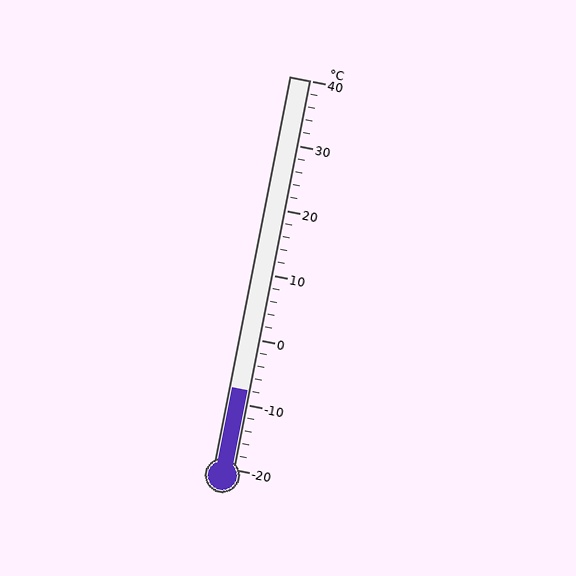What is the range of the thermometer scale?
The thermometer scale ranges from -20°C to 40°C.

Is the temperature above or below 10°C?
The temperature is below 10°C.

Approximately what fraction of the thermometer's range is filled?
The thermometer is filled to approximately 20% of its range.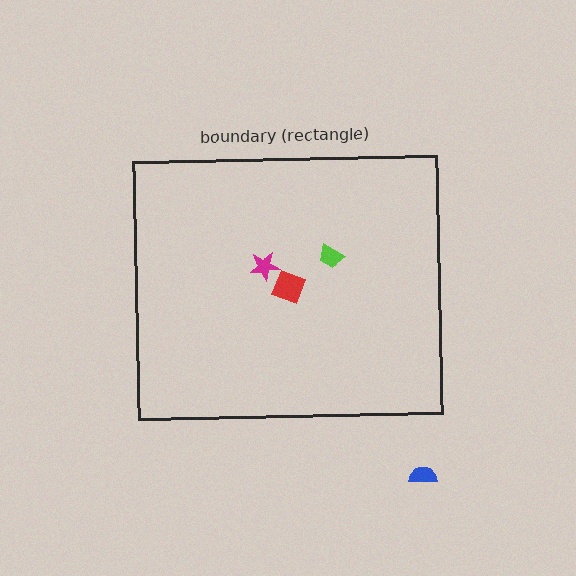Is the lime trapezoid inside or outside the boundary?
Inside.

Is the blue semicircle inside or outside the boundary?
Outside.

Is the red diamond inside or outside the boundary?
Inside.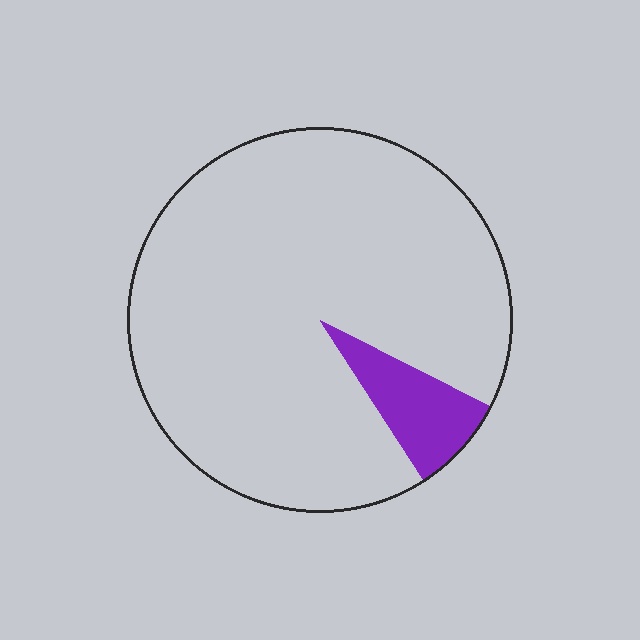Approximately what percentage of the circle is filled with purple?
Approximately 10%.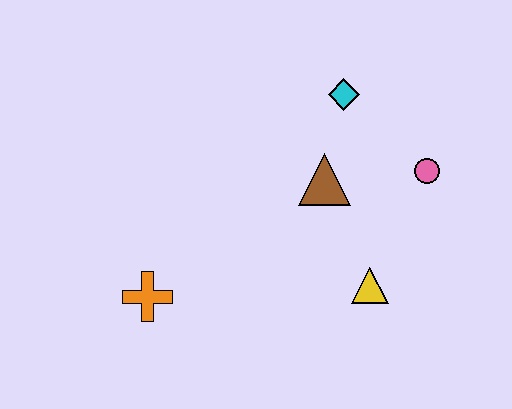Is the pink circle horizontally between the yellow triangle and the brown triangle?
No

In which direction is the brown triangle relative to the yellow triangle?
The brown triangle is above the yellow triangle.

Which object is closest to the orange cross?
The brown triangle is closest to the orange cross.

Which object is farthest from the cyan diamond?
The orange cross is farthest from the cyan diamond.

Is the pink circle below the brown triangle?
No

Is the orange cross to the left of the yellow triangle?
Yes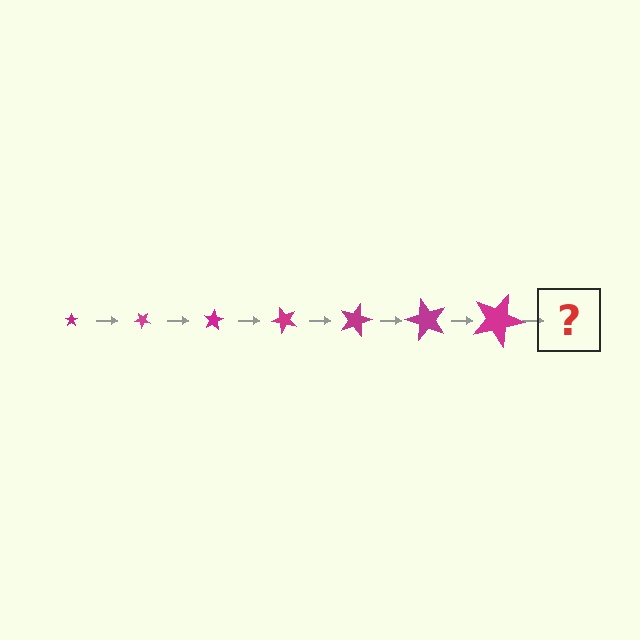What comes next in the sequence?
The next element should be a star, larger than the previous one and rotated 280 degrees from the start.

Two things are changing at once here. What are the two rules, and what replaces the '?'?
The two rules are that the star grows larger each step and it rotates 40 degrees each step. The '?' should be a star, larger than the previous one and rotated 280 degrees from the start.